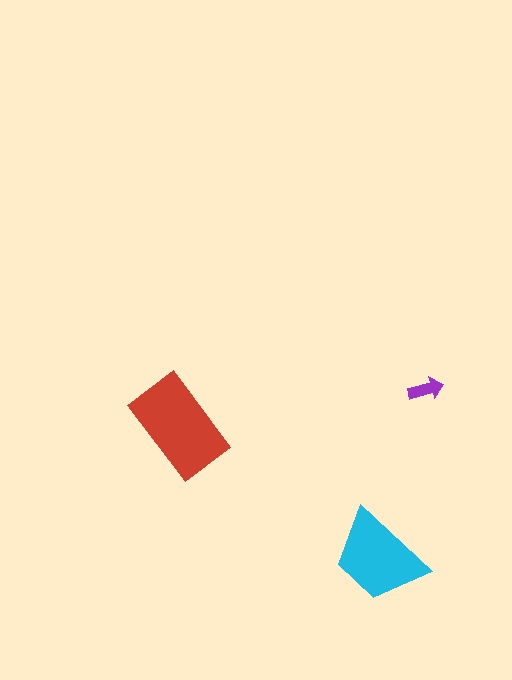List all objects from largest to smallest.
The red rectangle, the cyan trapezoid, the purple arrow.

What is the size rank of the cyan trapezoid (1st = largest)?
2nd.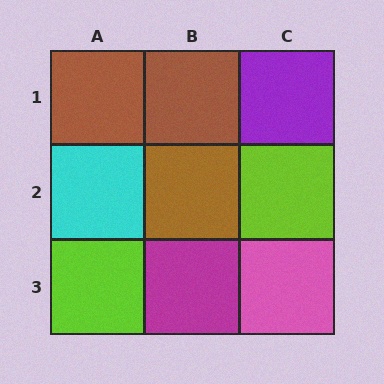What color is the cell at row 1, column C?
Purple.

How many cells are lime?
2 cells are lime.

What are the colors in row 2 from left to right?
Cyan, brown, lime.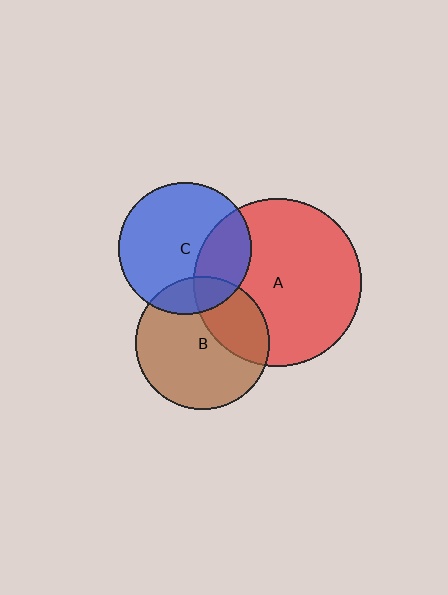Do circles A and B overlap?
Yes.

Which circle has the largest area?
Circle A (red).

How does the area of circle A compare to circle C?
Approximately 1.6 times.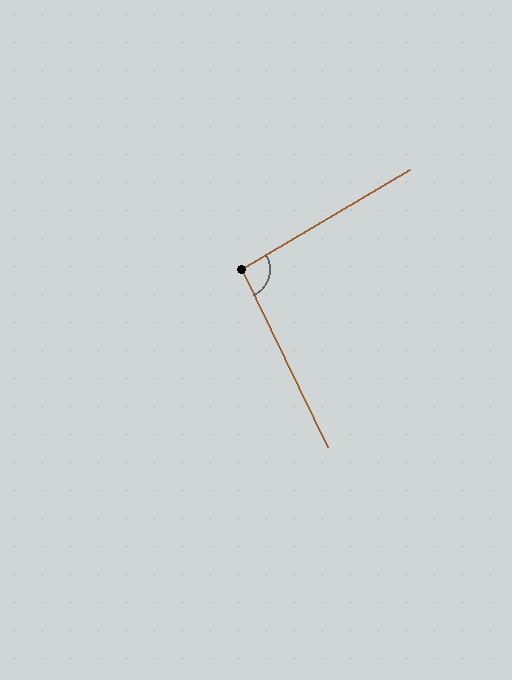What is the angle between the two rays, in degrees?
Approximately 95 degrees.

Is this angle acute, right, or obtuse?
It is approximately a right angle.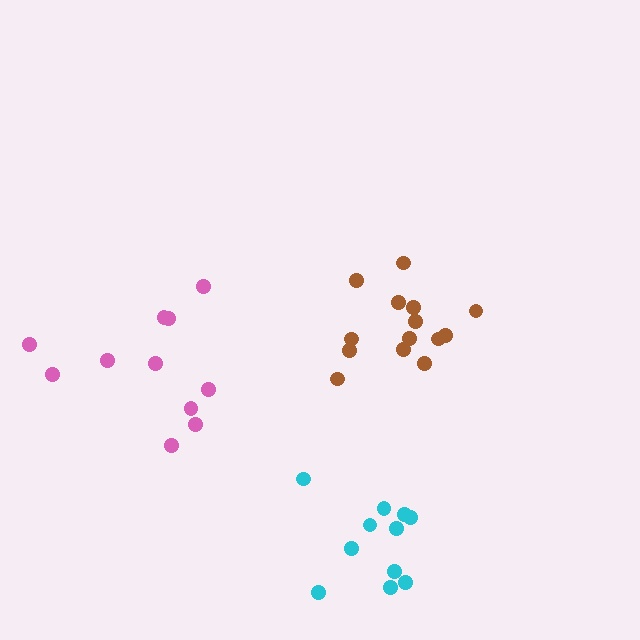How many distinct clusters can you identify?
There are 3 distinct clusters.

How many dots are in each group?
Group 1: 11 dots, Group 2: 14 dots, Group 3: 11 dots (36 total).